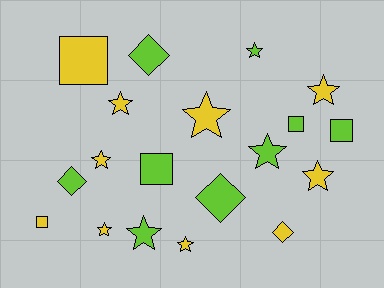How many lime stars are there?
There are 3 lime stars.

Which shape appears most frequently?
Star, with 10 objects.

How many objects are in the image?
There are 19 objects.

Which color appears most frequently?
Yellow, with 10 objects.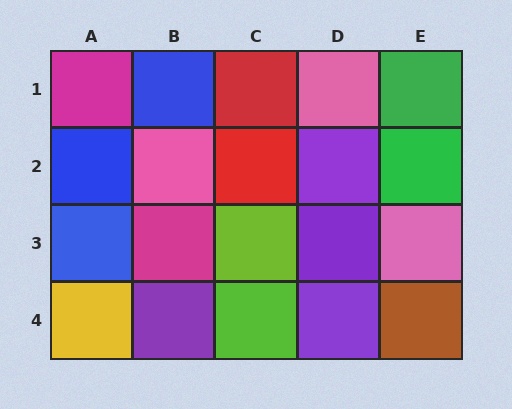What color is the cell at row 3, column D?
Purple.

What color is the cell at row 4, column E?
Brown.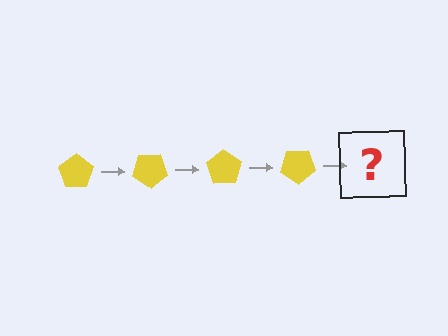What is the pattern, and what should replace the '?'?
The pattern is that the pentagon rotates 35 degrees each step. The '?' should be a yellow pentagon rotated 140 degrees.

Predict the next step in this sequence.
The next step is a yellow pentagon rotated 140 degrees.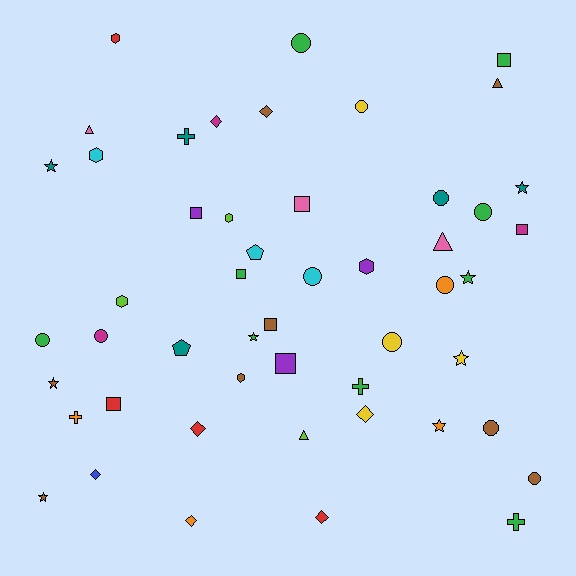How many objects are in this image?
There are 50 objects.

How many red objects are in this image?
There are 4 red objects.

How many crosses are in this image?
There are 4 crosses.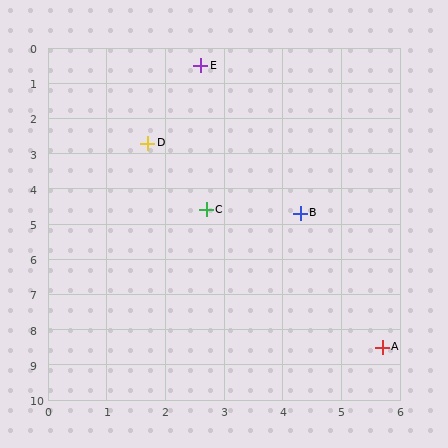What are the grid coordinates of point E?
Point E is at approximately (2.6, 0.5).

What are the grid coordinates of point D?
Point D is at approximately (1.7, 2.7).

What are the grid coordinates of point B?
Point B is at approximately (4.3, 4.7).